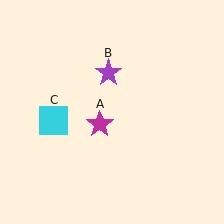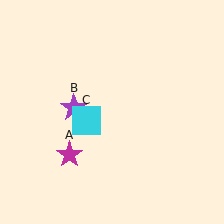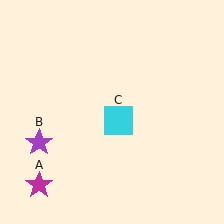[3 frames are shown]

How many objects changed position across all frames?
3 objects changed position: magenta star (object A), purple star (object B), cyan square (object C).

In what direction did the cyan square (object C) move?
The cyan square (object C) moved right.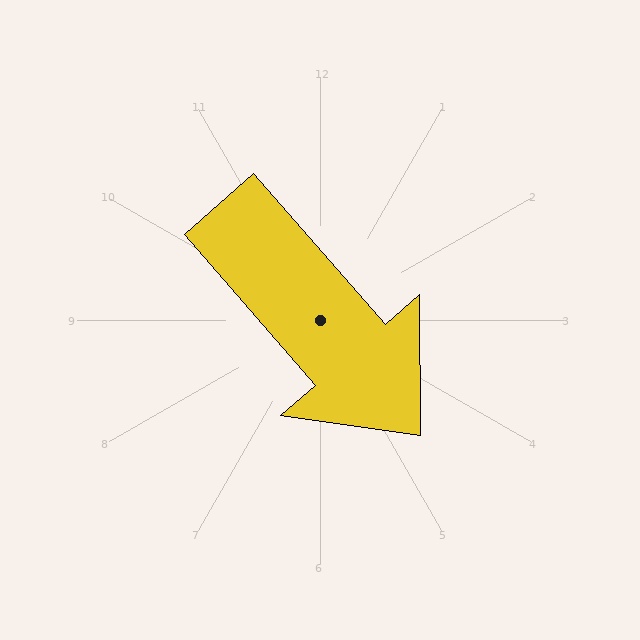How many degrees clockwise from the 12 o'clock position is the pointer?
Approximately 139 degrees.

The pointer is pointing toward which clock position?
Roughly 5 o'clock.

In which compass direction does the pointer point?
Southeast.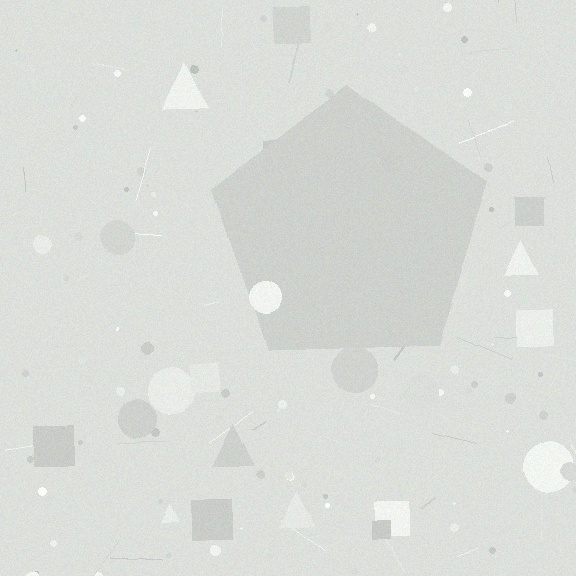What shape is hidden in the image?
A pentagon is hidden in the image.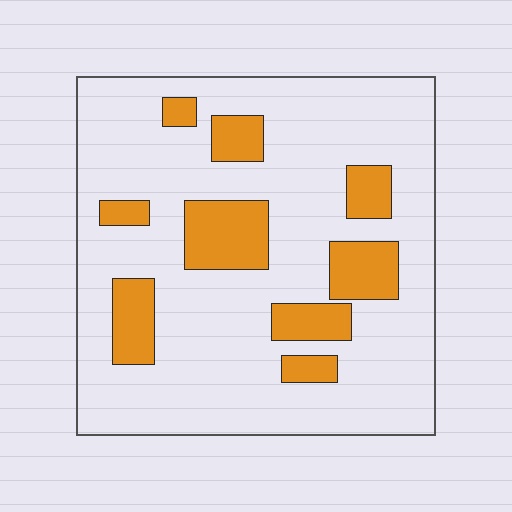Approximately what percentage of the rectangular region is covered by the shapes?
Approximately 20%.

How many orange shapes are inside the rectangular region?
9.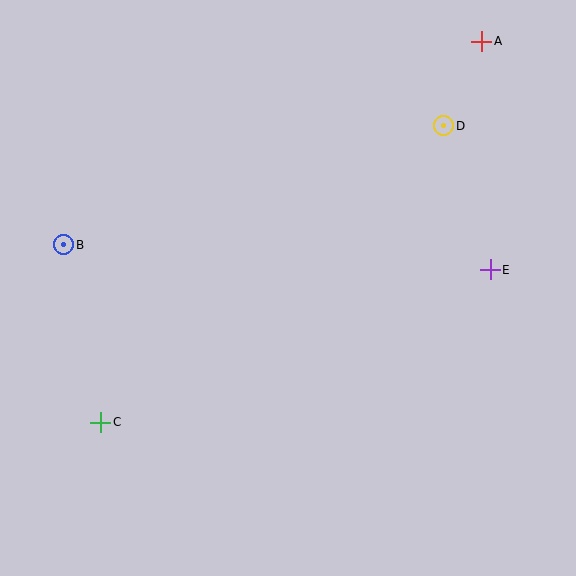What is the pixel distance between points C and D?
The distance between C and D is 453 pixels.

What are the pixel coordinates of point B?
Point B is at (64, 245).